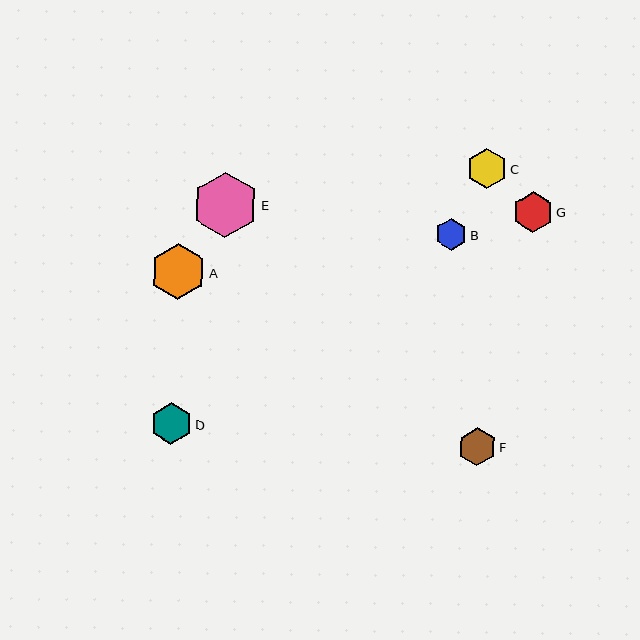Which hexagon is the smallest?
Hexagon B is the smallest with a size of approximately 32 pixels.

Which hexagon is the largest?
Hexagon E is the largest with a size of approximately 66 pixels.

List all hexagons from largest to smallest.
From largest to smallest: E, A, D, G, C, F, B.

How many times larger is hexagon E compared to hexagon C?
Hexagon E is approximately 1.6 times the size of hexagon C.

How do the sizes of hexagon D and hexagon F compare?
Hexagon D and hexagon F are approximately the same size.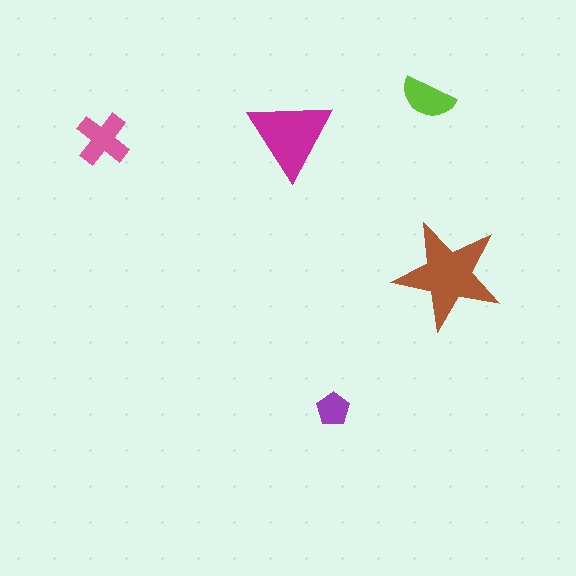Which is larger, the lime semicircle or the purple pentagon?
The lime semicircle.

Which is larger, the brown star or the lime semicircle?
The brown star.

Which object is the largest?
The brown star.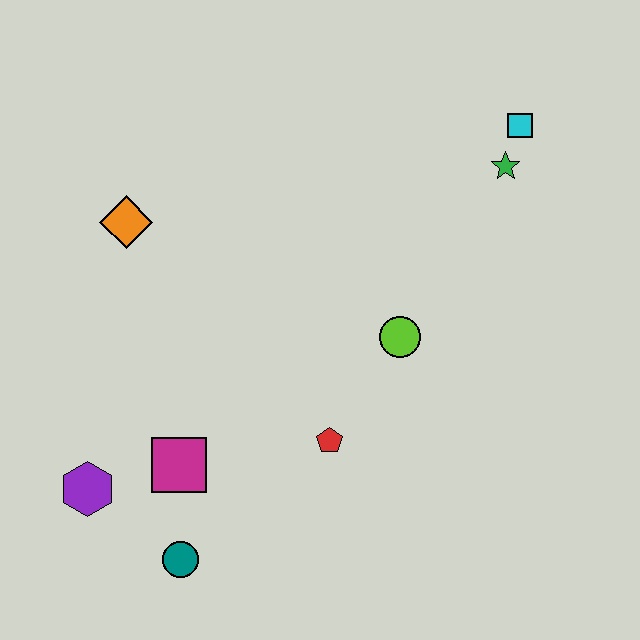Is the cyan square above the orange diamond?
Yes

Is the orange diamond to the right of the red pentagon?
No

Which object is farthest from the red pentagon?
The cyan square is farthest from the red pentagon.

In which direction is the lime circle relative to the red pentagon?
The lime circle is above the red pentagon.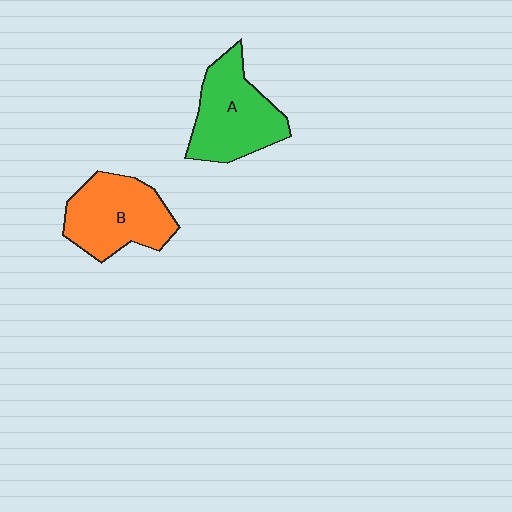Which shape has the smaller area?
Shape B (orange).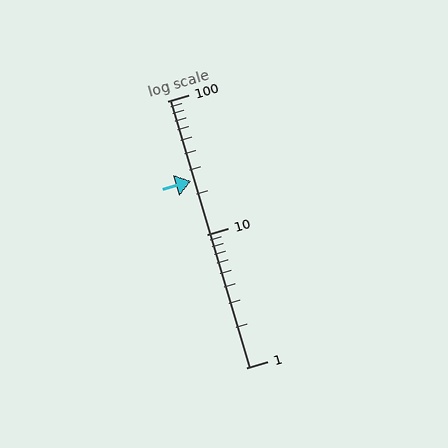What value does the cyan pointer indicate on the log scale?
The pointer indicates approximately 25.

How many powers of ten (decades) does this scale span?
The scale spans 2 decades, from 1 to 100.